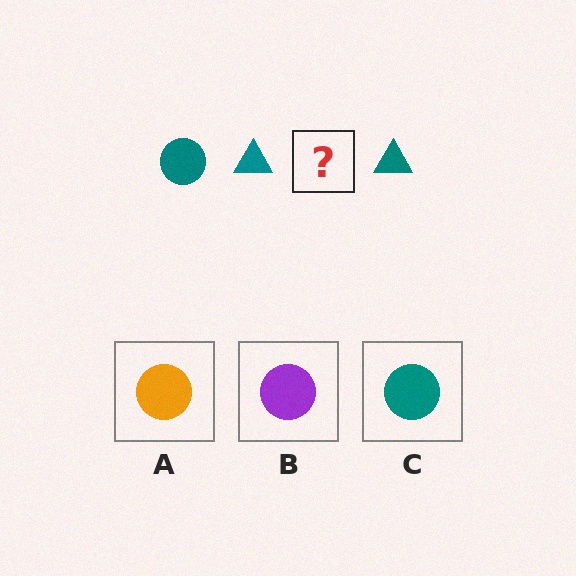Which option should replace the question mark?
Option C.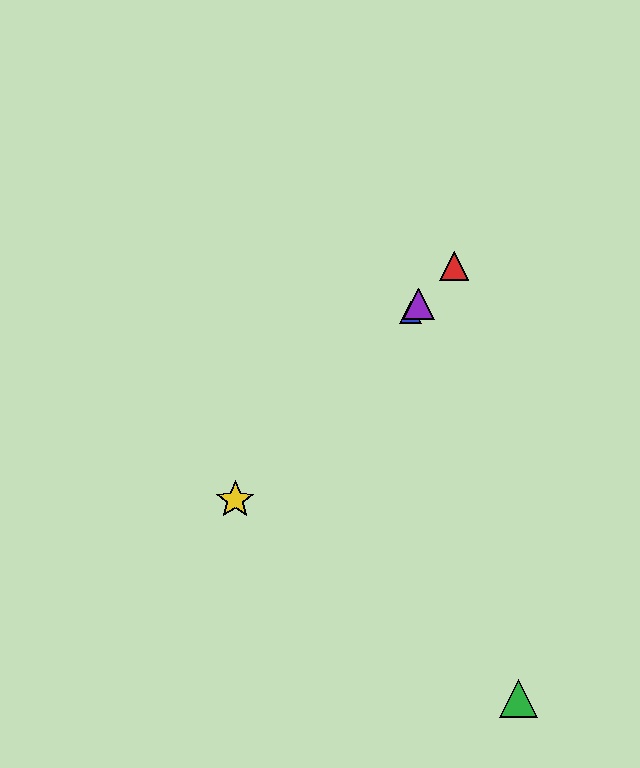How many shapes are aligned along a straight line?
4 shapes (the red triangle, the blue triangle, the yellow star, the purple triangle) are aligned along a straight line.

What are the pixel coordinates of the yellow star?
The yellow star is at (235, 500).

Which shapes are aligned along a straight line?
The red triangle, the blue triangle, the yellow star, the purple triangle are aligned along a straight line.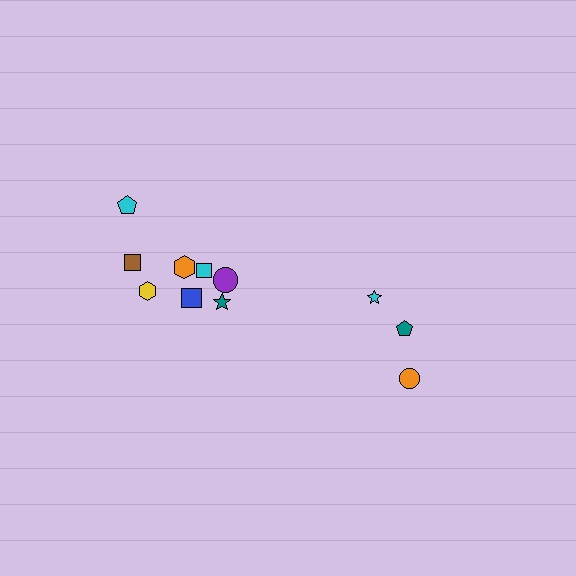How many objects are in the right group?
There are 3 objects.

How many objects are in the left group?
There are 8 objects.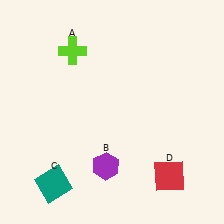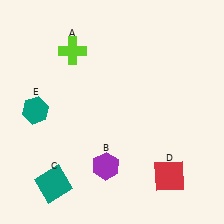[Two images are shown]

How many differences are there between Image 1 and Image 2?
There is 1 difference between the two images.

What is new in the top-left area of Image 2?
A teal hexagon (E) was added in the top-left area of Image 2.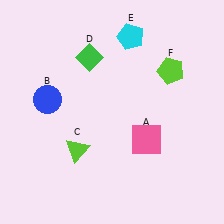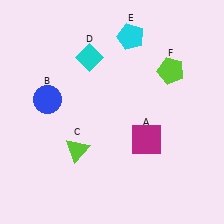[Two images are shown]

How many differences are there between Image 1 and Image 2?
There are 2 differences between the two images.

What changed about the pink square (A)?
In Image 1, A is pink. In Image 2, it changed to magenta.